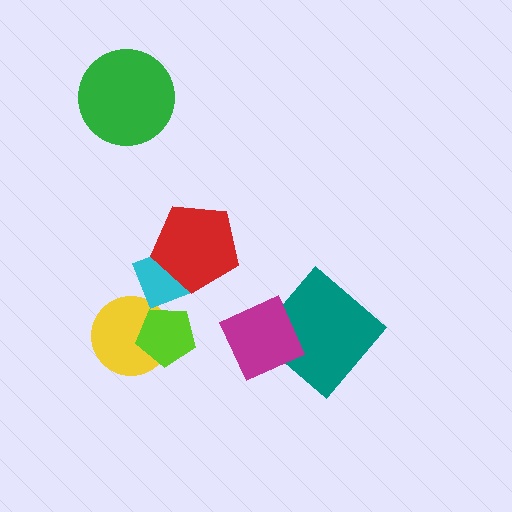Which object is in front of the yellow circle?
The lime pentagon is in front of the yellow circle.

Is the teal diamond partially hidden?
Yes, it is partially covered by another shape.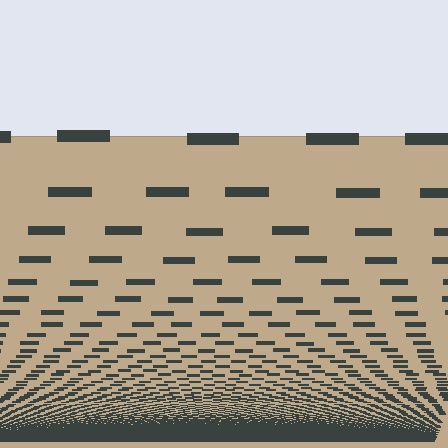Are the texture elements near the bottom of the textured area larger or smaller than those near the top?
Smaller. The gradient is inverted — elements near the bottom are smaller and denser.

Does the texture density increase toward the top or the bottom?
Density increases toward the bottom.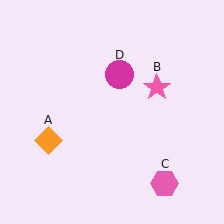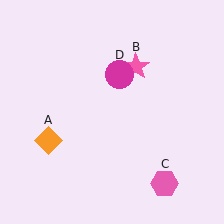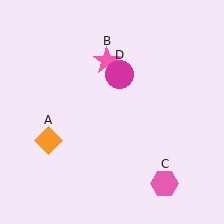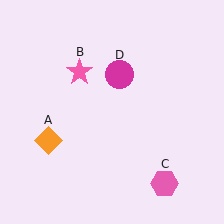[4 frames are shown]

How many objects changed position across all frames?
1 object changed position: pink star (object B).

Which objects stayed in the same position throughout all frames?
Orange diamond (object A) and pink hexagon (object C) and magenta circle (object D) remained stationary.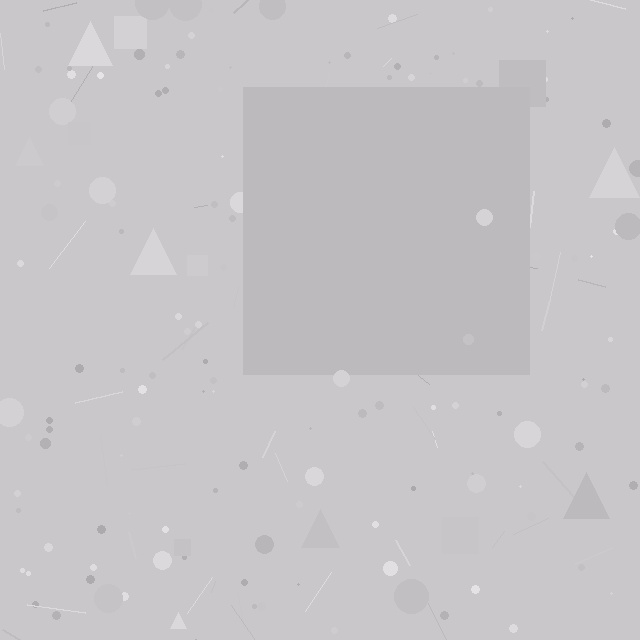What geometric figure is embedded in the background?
A square is embedded in the background.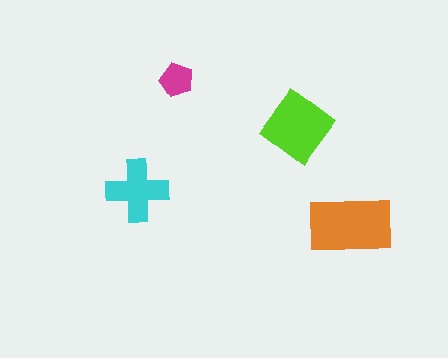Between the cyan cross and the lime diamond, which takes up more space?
The lime diamond.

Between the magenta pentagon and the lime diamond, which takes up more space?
The lime diamond.